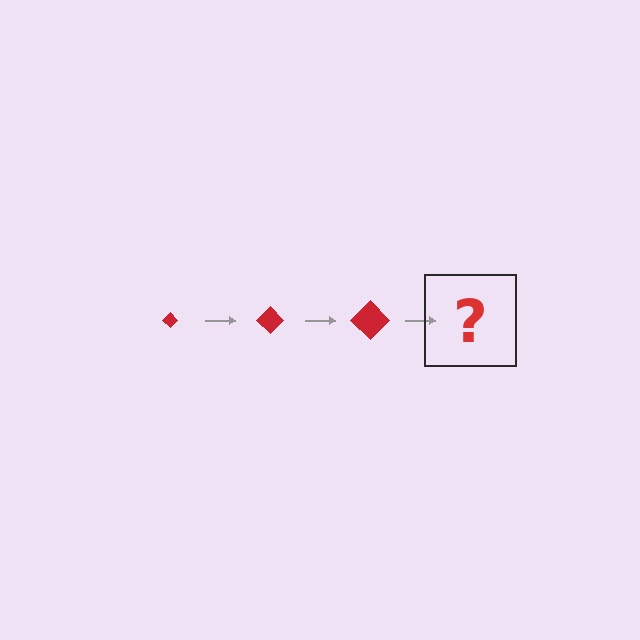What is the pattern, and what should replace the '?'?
The pattern is that the diamond gets progressively larger each step. The '?' should be a red diamond, larger than the previous one.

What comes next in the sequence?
The next element should be a red diamond, larger than the previous one.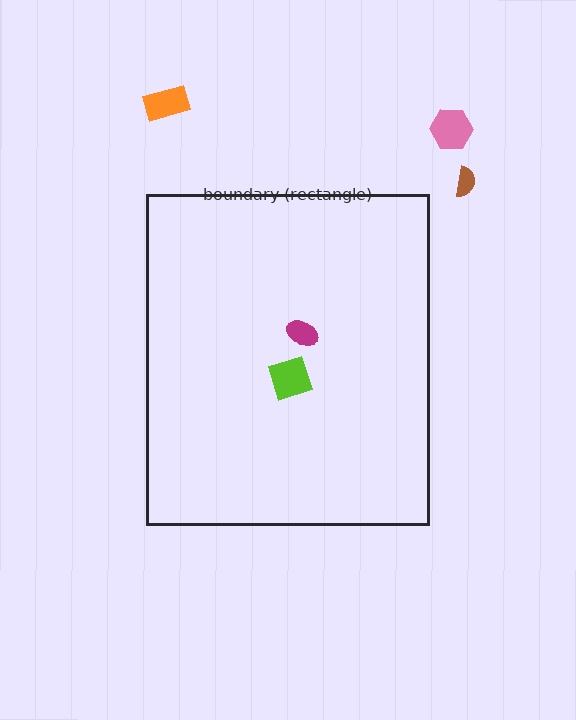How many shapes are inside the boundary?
2 inside, 3 outside.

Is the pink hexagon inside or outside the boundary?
Outside.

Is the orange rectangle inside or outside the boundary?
Outside.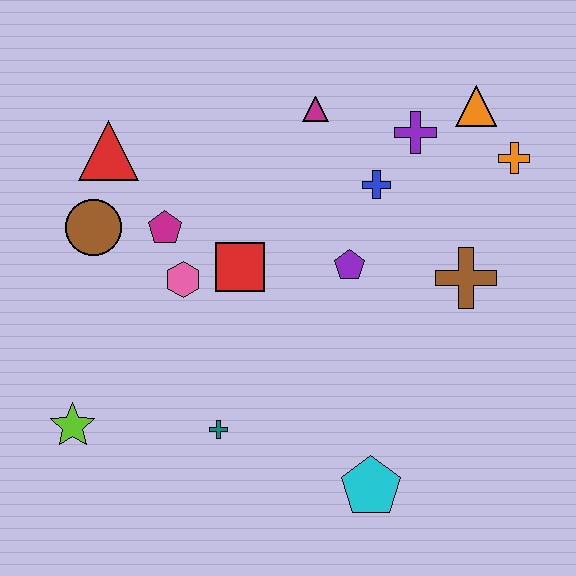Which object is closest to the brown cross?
The purple pentagon is closest to the brown cross.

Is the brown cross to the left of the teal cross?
No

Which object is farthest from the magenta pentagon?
The orange cross is farthest from the magenta pentagon.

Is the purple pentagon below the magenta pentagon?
Yes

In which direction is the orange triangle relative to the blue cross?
The orange triangle is to the right of the blue cross.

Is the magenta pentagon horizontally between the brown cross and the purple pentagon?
No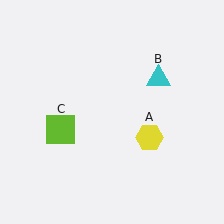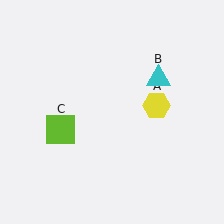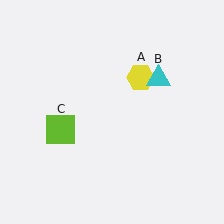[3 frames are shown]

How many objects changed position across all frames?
1 object changed position: yellow hexagon (object A).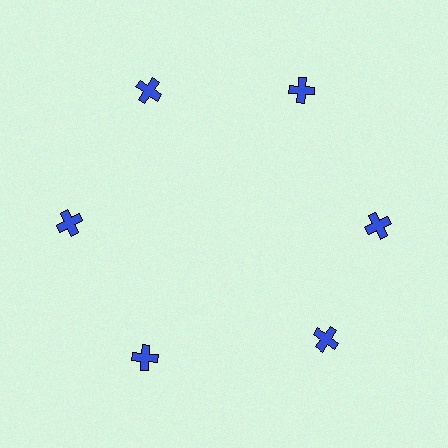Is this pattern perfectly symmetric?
No. The 6 blue crosses are arranged in a ring, but one element near the 5 o'clock position is rotated out of alignment along the ring, breaking the 6-fold rotational symmetry.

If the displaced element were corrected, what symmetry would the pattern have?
It would have 6-fold rotational symmetry — the pattern would map onto itself every 60 degrees.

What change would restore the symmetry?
The symmetry would be restored by rotating it back into even spacing with its neighbors so that all 6 crosses sit at equal angles and equal distance from the center.